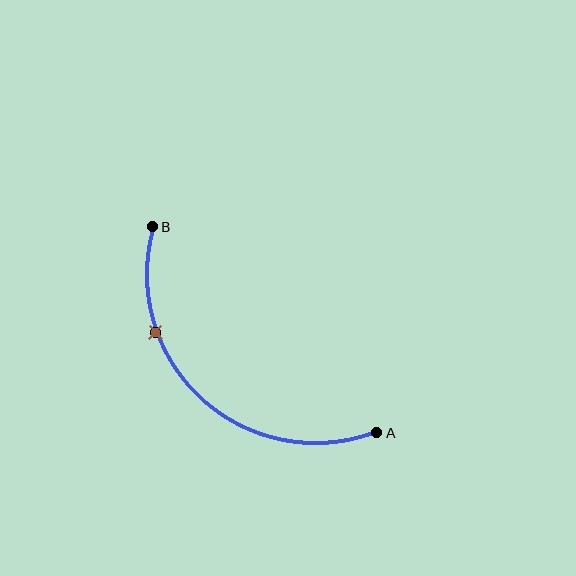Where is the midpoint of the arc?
The arc midpoint is the point on the curve farthest from the straight line joining A and B. It sits below and to the left of that line.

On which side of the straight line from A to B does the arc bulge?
The arc bulges below and to the left of the straight line connecting A and B.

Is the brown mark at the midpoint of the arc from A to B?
No. The brown mark lies on the arc but is closer to endpoint B. The arc midpoint would be at the point on the curve equidistant along the arc from both A and B.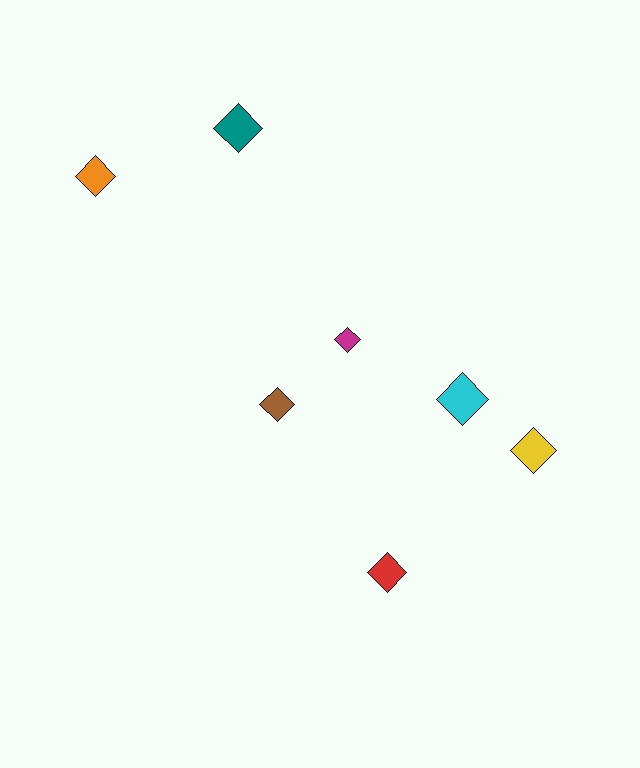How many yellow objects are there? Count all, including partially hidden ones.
There is 1 yellow object.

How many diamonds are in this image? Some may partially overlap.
There are 7 diamonds.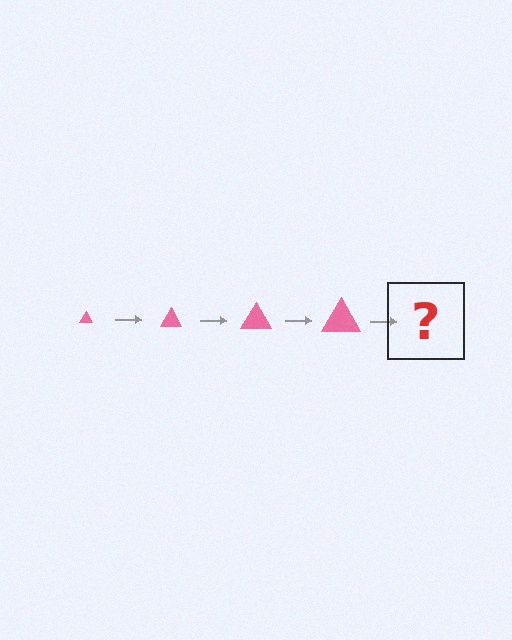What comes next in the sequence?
The next element should be a pink triangle, larger than the previous one.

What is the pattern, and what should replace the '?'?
The pattern is that the triangle gets progressively larger each step. The '?' should be a pink triangle, larger than the previous one.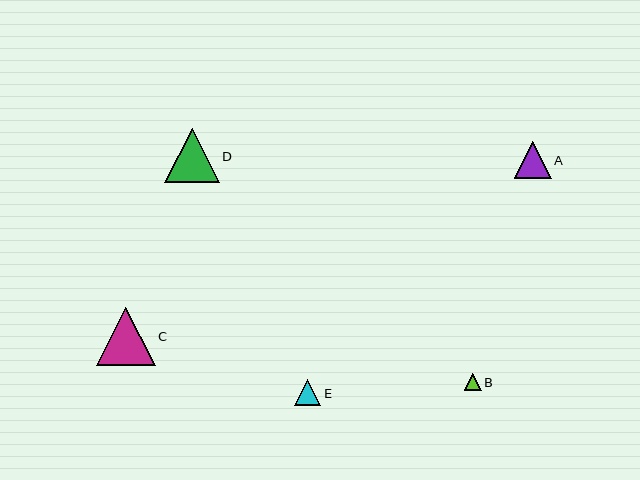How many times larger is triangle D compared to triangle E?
Triangle D is approximately 2.1 times the size of triangle E.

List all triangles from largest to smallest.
From largest to smallest: C, D, A, E, B.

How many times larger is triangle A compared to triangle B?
Triangle A is approximately 2.2 times the size of triangle B.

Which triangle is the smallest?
Triangle B is the smallest with a size of approximately 17 pixels.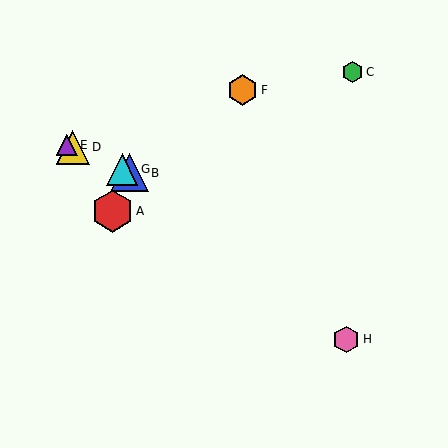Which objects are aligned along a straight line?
Objects B, D, E, G are aligned along a straight line.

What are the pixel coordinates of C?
Object C is at (353, 72).